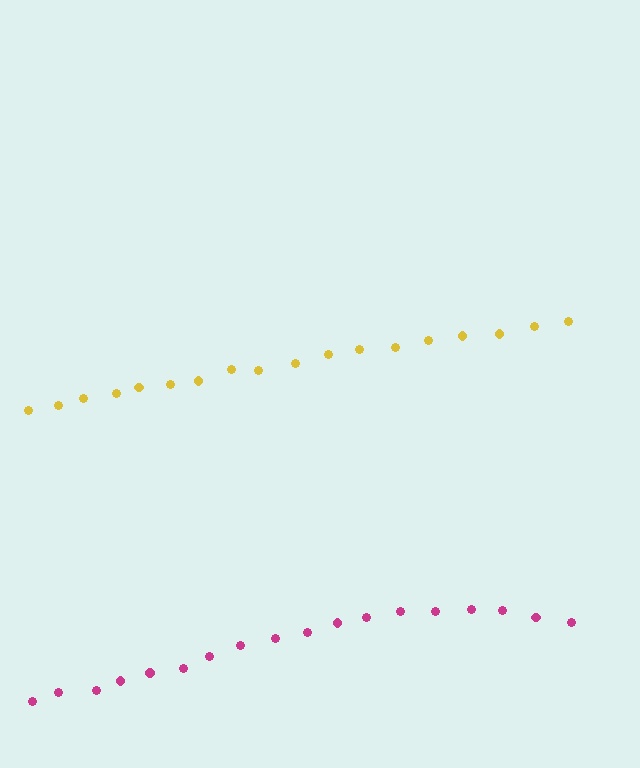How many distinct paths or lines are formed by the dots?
There are 2 distinct paths.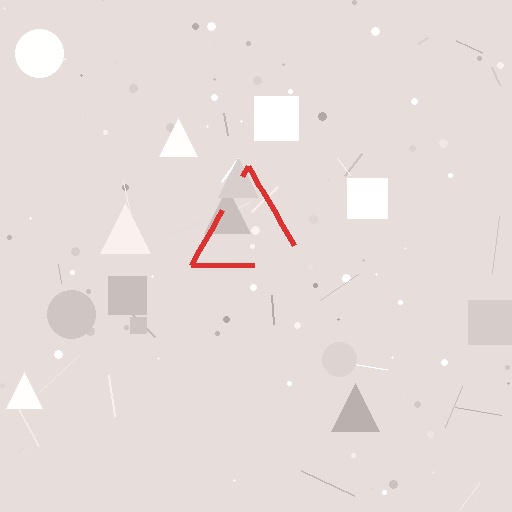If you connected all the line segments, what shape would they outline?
They would outline a triangle.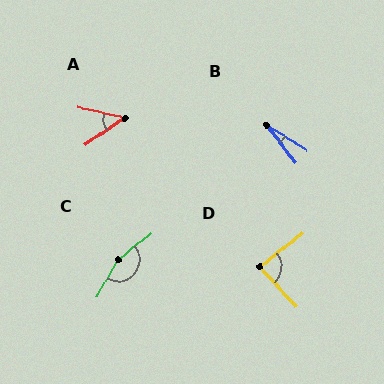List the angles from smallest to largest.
B (21°), A (46°), D (85°), C (159°).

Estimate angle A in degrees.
Approximately 46 degrees.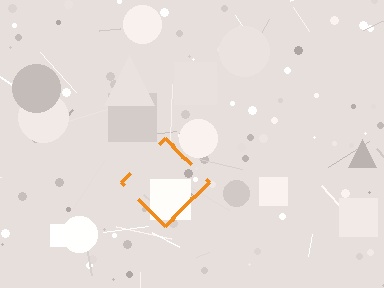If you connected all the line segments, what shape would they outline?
They would outline a diamond.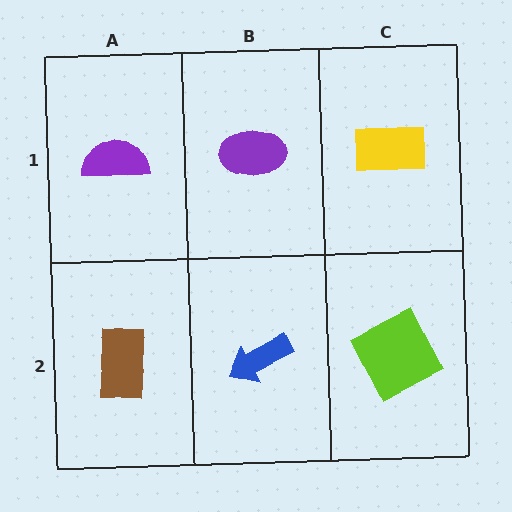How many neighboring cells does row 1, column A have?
2.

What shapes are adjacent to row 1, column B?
A blue arrow (row 2, column B), a purple semicircle (row 1, column A), a yellow rectangle (row 1, column C).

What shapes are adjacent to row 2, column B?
A purple ellipse (row 1, column B), a brown rectangle (row 2, column A), a lime square (row 2, column C).